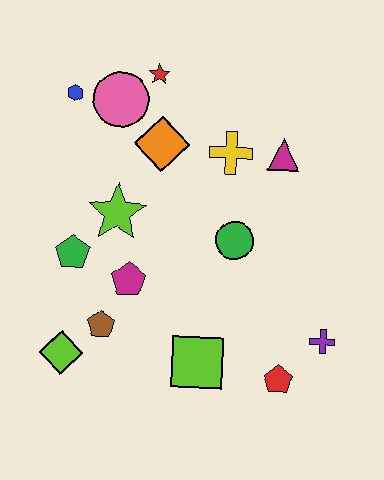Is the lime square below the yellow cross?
Yes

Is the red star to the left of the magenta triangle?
Yes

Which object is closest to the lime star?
The green pentagon is closest to the lime star.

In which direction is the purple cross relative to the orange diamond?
The purple cross is below the orange diamond.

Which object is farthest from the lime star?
The purple cross is farthest from the lime star.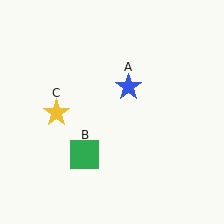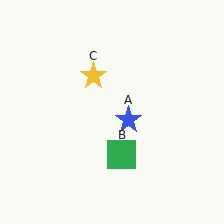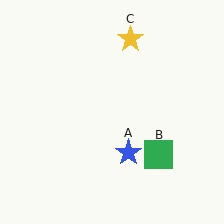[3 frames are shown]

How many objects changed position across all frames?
3 objects changed position: blue star (object A), green square (object B), yellow star (object C).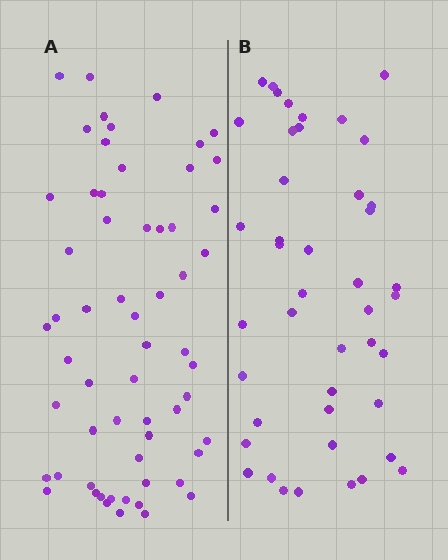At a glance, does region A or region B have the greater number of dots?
Region A (the left region) has more dots.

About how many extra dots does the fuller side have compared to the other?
Region A has approximately 15 more dots than region B.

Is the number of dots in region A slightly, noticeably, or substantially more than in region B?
Region A has noticeably more, but not dramatically so. The ratio is roughly 1.4 to 1.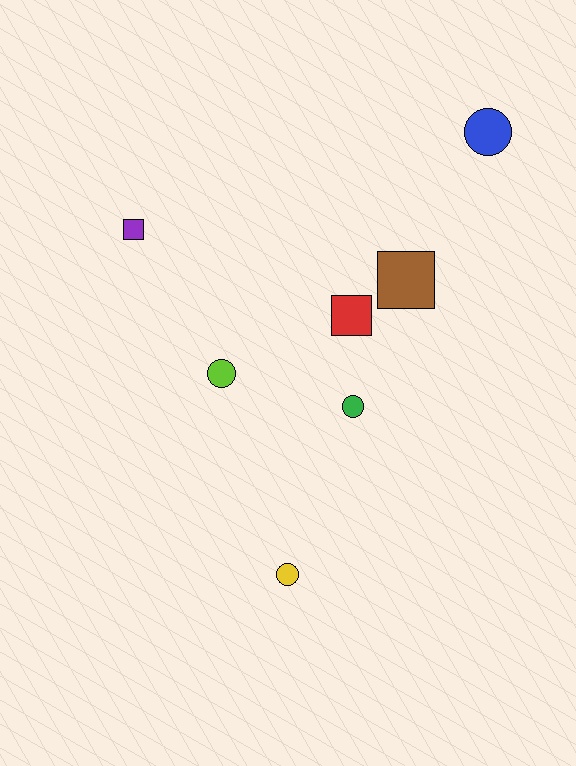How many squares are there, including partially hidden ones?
There are 3 squares.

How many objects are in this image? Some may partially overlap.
There are 7 objects.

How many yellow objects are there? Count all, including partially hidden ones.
There is 1 yellow object.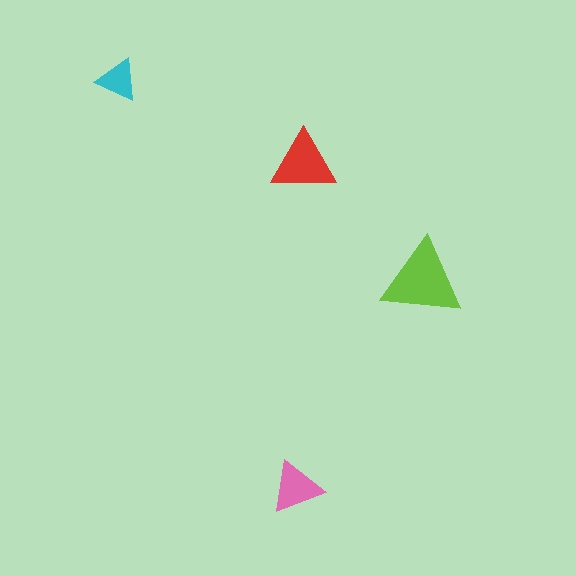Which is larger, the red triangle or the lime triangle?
The lime one.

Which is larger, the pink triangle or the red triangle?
The red one.